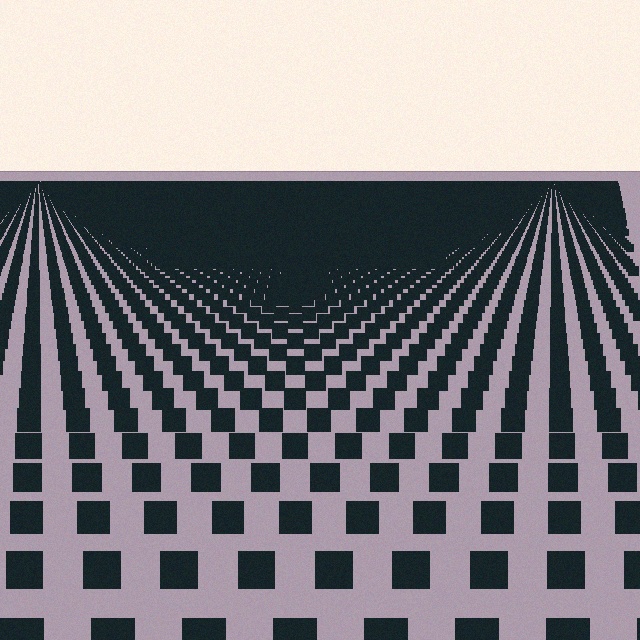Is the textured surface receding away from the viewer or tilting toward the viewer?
The surface is receding away from the viewer. Texture elements get smaller and denser toward the top.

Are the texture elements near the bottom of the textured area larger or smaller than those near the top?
Larger. Near the bottom, elements are closer to the viewer and appear at a bigger on-screen size.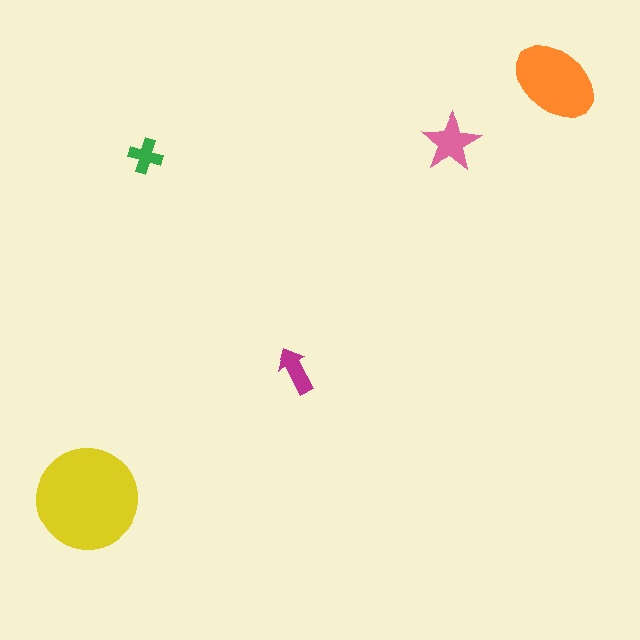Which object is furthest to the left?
The yellow circle is leftmost.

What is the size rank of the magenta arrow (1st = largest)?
4th.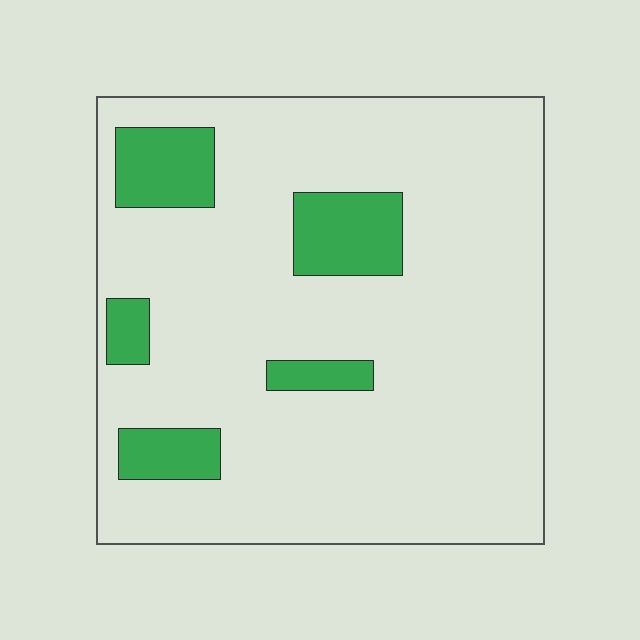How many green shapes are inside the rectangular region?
5.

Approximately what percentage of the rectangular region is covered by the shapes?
Approximately 15%.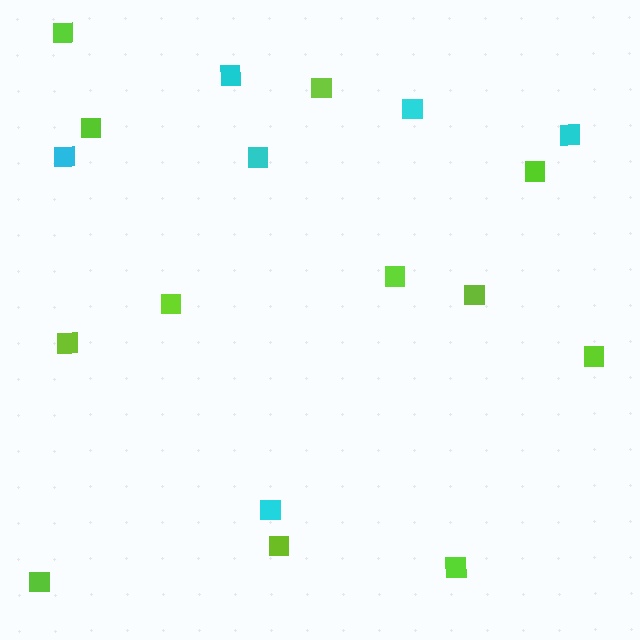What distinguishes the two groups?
There are 2 groups: one group of lime squares (12) and one group of cyan squares (6).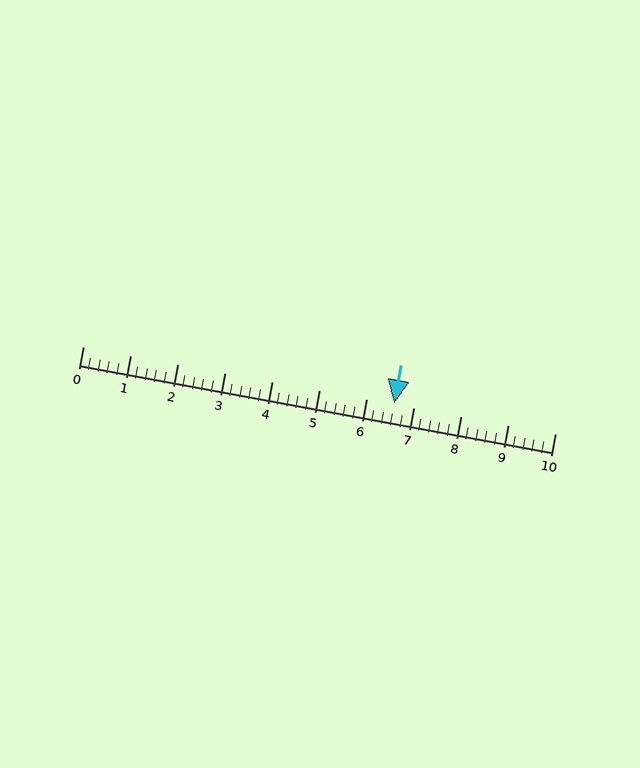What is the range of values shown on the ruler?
The ruler shows values from 0 to 10.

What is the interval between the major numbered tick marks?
The major tick marks are spaced 1 units apart.